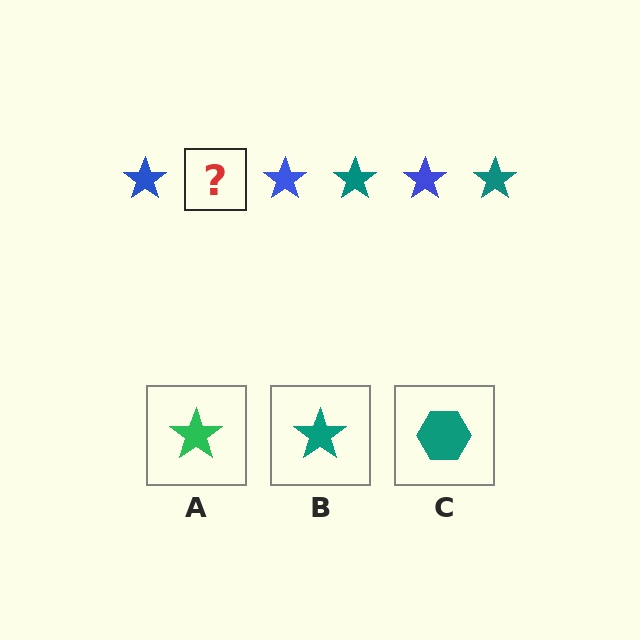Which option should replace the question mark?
Option B.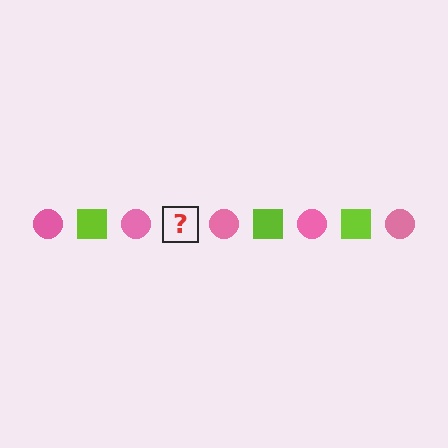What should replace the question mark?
The question mark should be replaced with a lime square.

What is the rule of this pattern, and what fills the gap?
The rule is that the pattern alternates between pink circle and lime square. The gap should be filled with a lime square.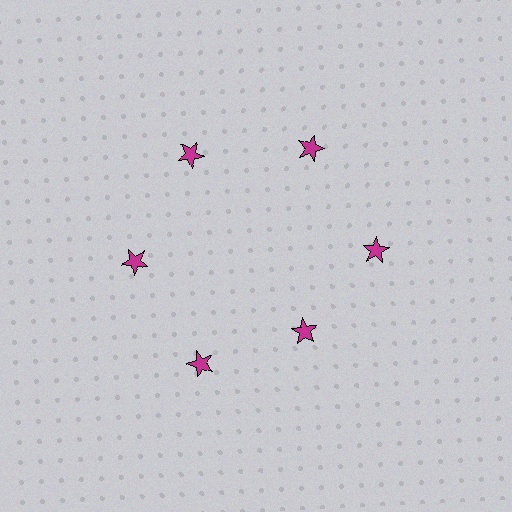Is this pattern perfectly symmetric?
No. The 6 magenta stars are arranged in a ring, but one element near the 5 o'clock position is pulled inward toward the center, breaking the 6-fold rotational symmetry.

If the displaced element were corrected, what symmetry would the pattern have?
It would have 6-fold rotational symmetry — the pattern would map onto itself every 60 degrees.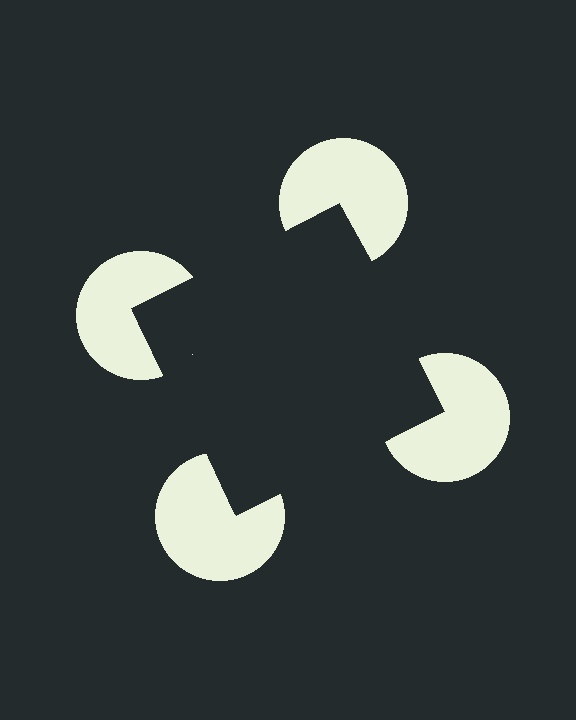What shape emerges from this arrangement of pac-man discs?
An illusory square — its edges are inferred from the aligned wedge cuts in the pac-man discs, not physically drawn.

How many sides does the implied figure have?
4 sides.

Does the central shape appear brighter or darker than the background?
It typically appears slightly darker than the background, even though no actual brightness change is drawn.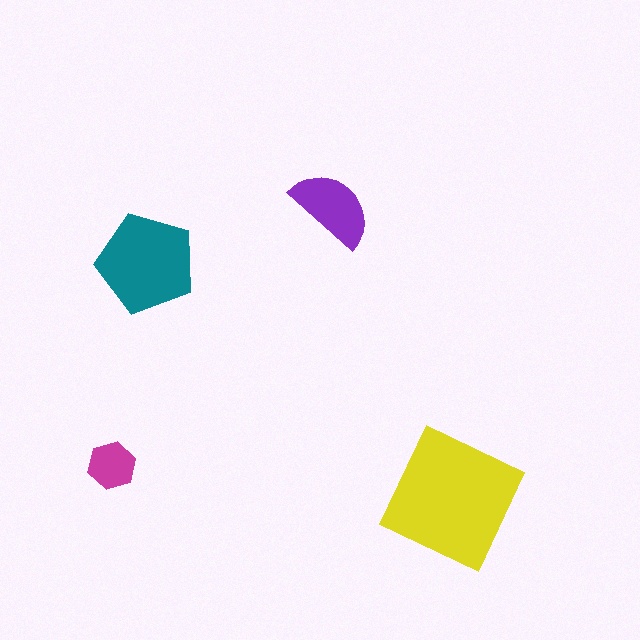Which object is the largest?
The yellow square.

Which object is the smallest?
The magenta hexagon.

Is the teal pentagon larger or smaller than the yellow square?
Smaller.